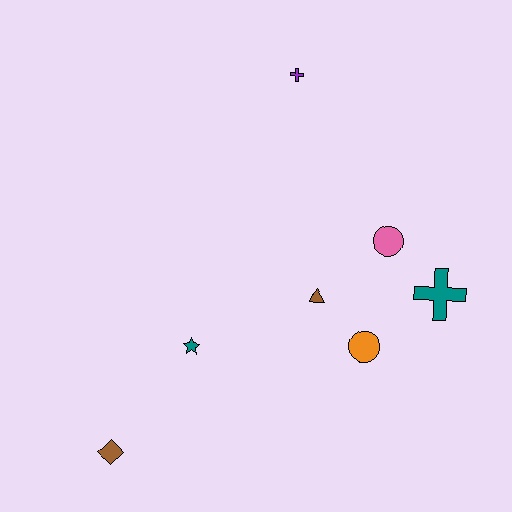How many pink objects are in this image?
There is 1 pink object.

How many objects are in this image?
There are 7 objects.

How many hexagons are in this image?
There are no hexagons.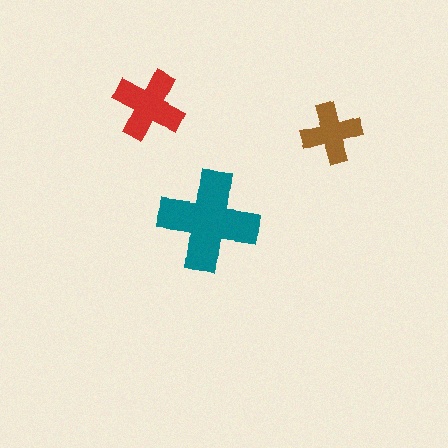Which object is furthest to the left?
The red cross is leftmost.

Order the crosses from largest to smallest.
the teal one, the red one, the brown one.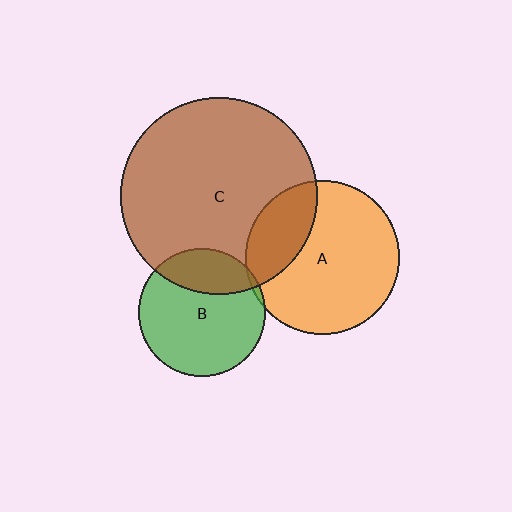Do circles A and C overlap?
Yes.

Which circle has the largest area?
Circle C (brown).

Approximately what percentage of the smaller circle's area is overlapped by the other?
Approximately 25%.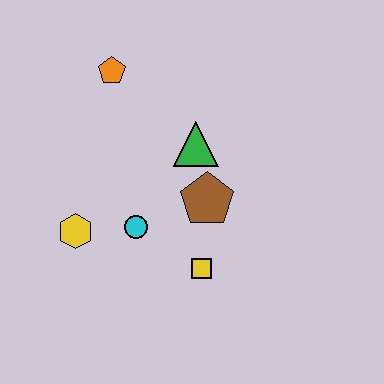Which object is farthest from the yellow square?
The orange pentagon is farthest from the yellow square.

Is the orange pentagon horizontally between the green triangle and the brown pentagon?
No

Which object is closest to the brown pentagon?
The green triangle is closest to the brown pentagon.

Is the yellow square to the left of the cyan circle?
No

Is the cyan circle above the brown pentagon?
No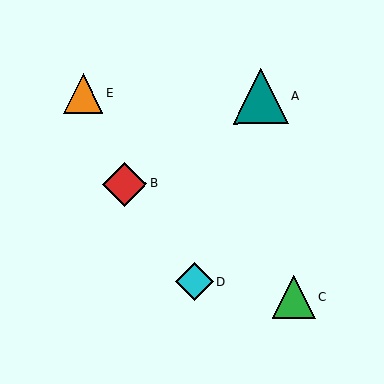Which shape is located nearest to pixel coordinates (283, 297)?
The green triangle (labeled C) at (294, 297) is nearest to that location.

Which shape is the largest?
The teal triangle (labeled A) is the largest.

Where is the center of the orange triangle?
The center of the orange triangle is at (83, 93).